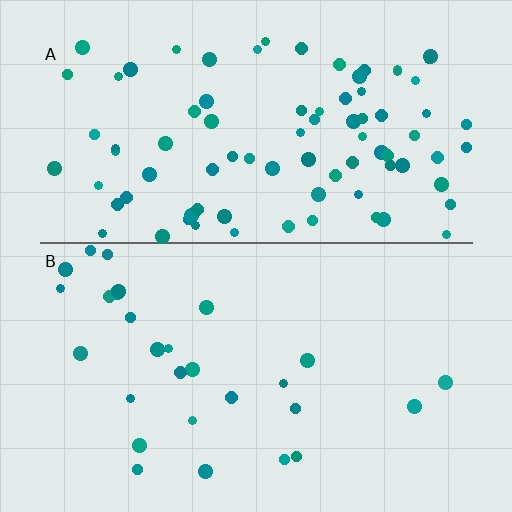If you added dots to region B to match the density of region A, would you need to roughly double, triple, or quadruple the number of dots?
Approximately triple.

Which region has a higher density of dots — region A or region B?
A (the top).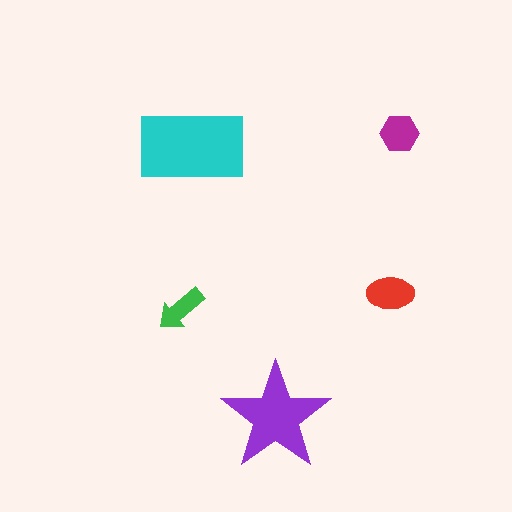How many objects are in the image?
There are 5 objects in the image.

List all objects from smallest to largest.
The green arrow, the magenta hexagon, the red ellipse, the purple star, the cyan rectangle.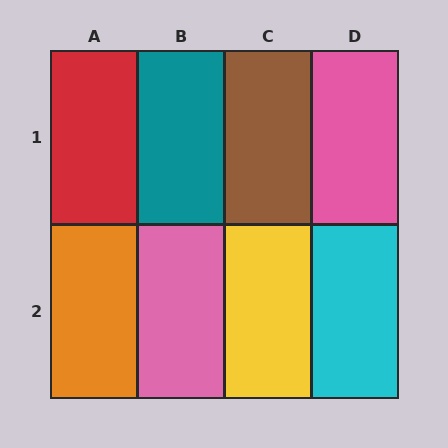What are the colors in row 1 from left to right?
Red, teal, brown, pink.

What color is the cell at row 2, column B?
Pink.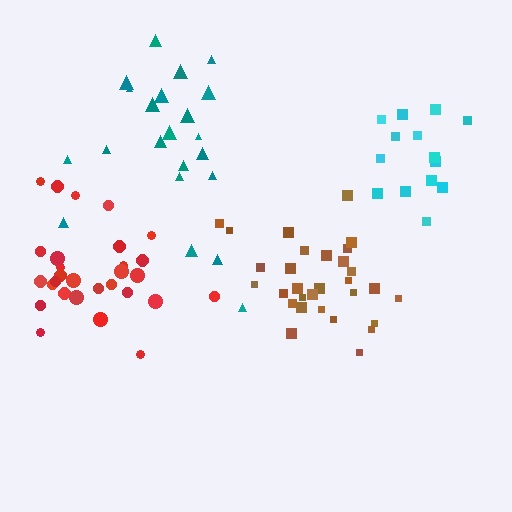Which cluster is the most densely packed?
Cyan.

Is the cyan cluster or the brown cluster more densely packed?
Cyan.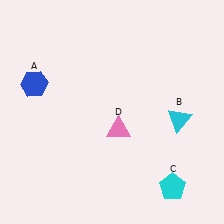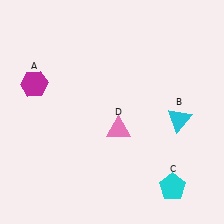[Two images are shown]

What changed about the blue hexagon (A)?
In Image 1, A is blue. In Image 2, it changed to magenta.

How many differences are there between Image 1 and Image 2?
There is 1 difference between the two images.